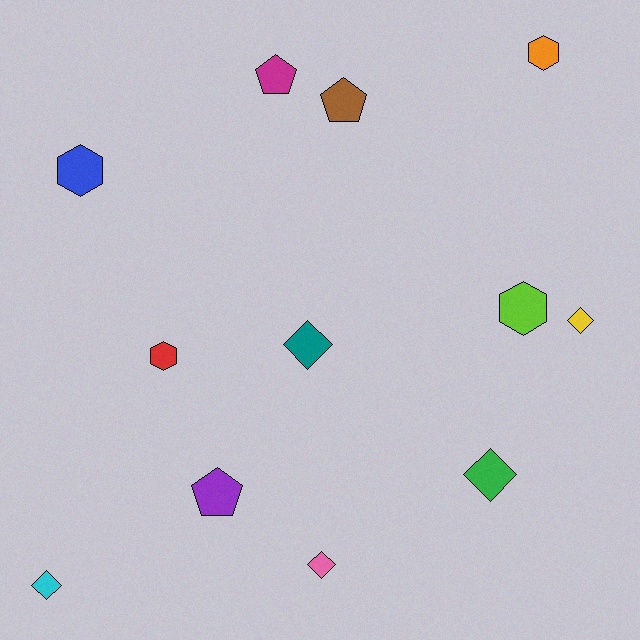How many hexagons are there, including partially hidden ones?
There are 4 hexagons.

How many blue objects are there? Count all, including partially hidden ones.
There is 1 blue object.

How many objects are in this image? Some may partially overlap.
There are 12 objects.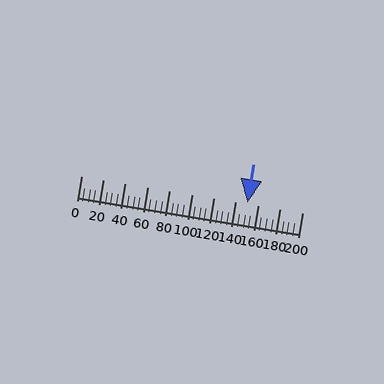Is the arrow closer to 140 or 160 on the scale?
The arrow is closer to 160.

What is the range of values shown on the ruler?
The ruler shows values from 0 to 200.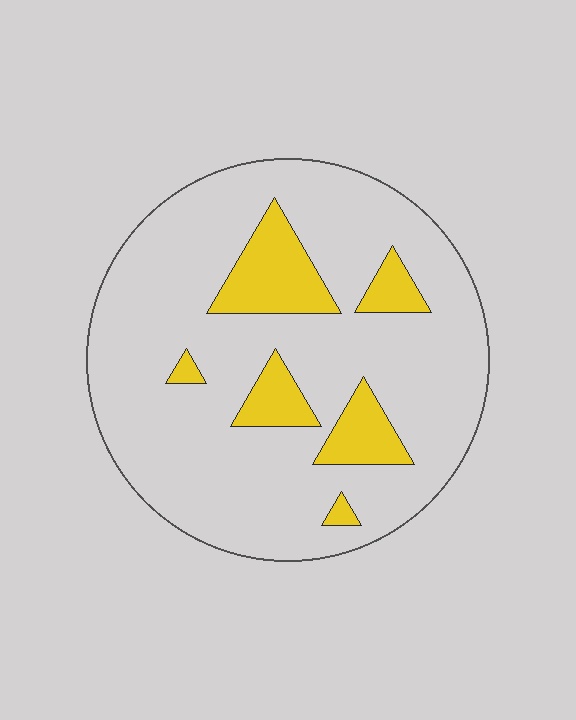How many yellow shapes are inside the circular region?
6.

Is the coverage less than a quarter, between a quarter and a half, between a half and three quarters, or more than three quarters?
Less than a quarter.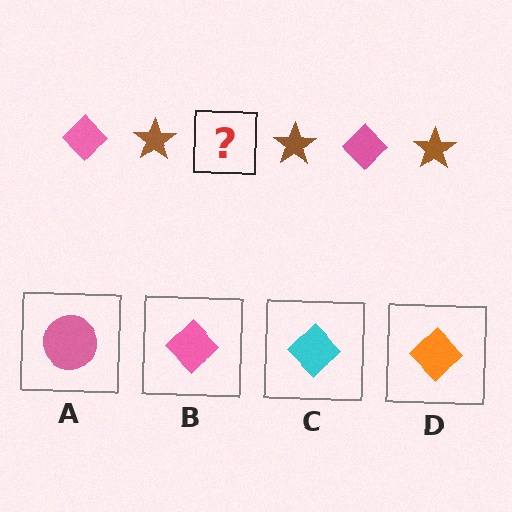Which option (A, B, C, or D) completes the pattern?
B.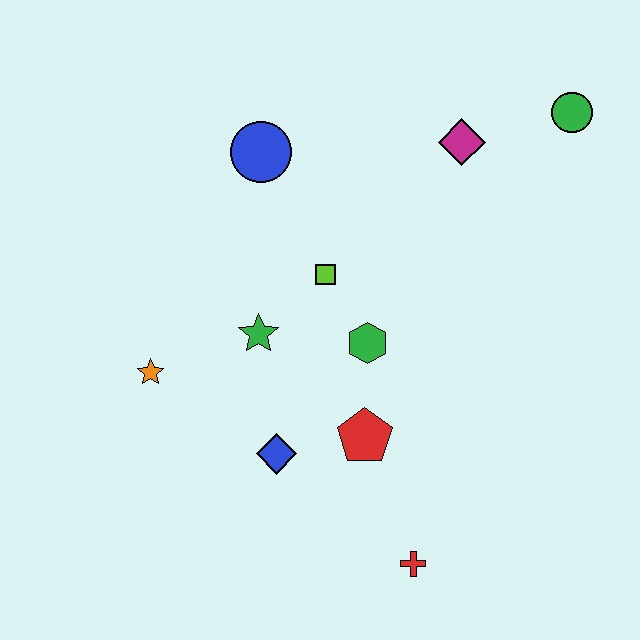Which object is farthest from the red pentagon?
The green circle is farthest from the red pentagon.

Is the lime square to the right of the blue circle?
Yes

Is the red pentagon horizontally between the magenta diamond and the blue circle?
Yes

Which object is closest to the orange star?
The green star is closest to the orange star.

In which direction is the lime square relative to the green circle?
The lime square is to the left of the green circle.